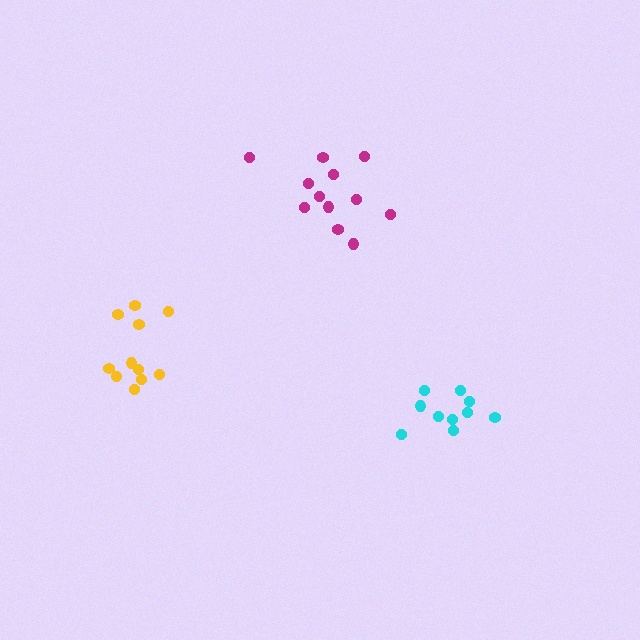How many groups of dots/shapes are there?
There are 3 groups.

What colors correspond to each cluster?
The clusters are colored: cyan, magenta, yellow.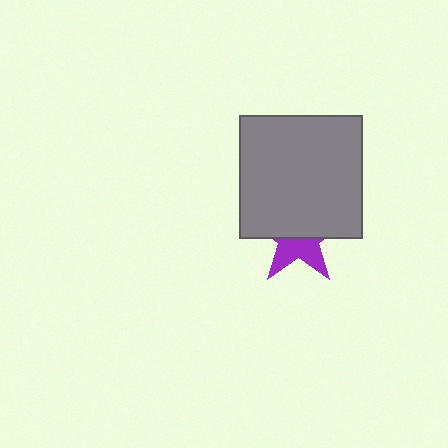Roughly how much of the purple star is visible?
A small part of it is visible (roughly 41%).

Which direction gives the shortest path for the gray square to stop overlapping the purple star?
Moving up gives the shortest separation.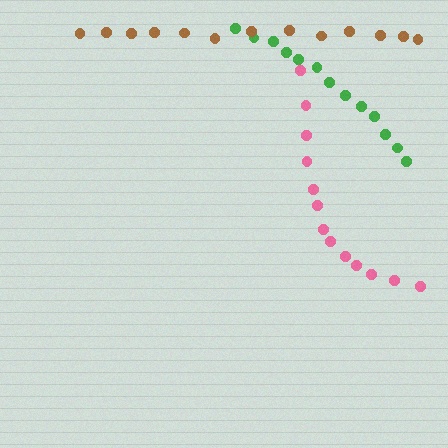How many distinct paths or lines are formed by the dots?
There are 3 distinct paths.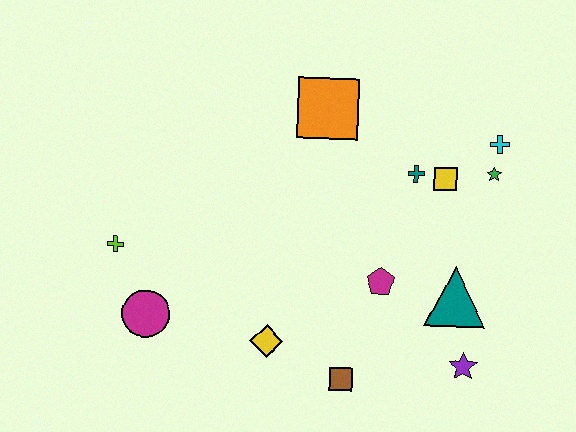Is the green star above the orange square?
No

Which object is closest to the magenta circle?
The lime cross is closest to the magenta circle.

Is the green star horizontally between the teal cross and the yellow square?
No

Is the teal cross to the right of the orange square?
Yes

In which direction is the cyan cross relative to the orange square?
The cyan cross is to the right of the orange square.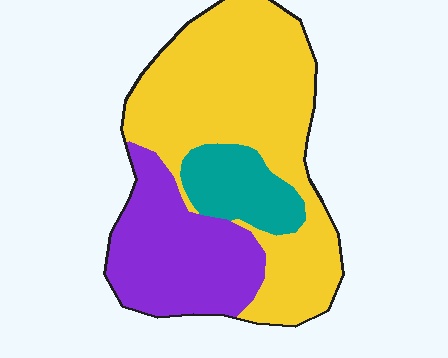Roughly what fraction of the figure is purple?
Purple takes up about one third (1/3) of the figure.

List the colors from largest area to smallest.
From largest to smallest: yellow, purple, teal.